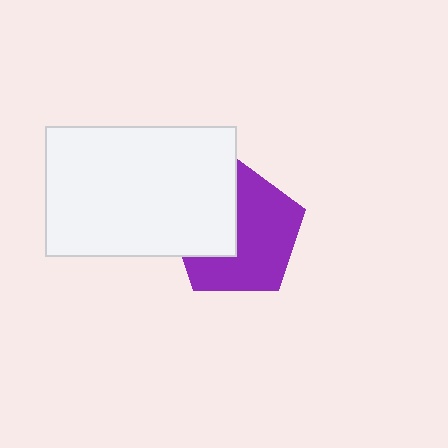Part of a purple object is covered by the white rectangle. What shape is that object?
It is a pentagon.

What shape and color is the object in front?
The object in front is a white rectangle.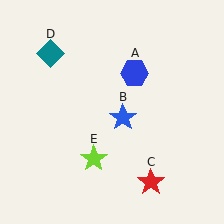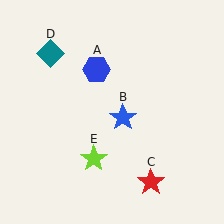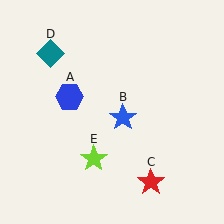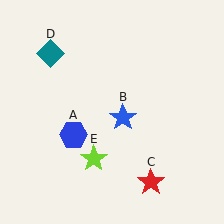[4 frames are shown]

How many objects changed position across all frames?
1 object changed position: blue hexagon (object A).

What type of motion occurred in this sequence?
The blue hexagon (object A) rotated counterclockwise around the center of the scene.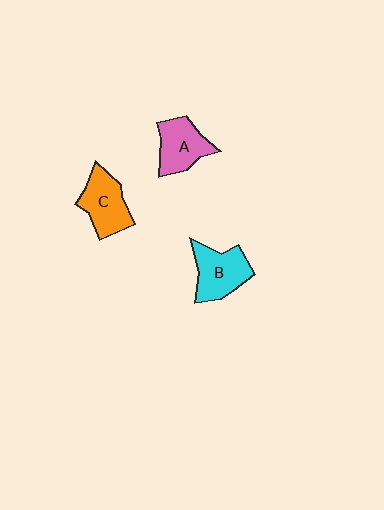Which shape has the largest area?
Shape B (cyan).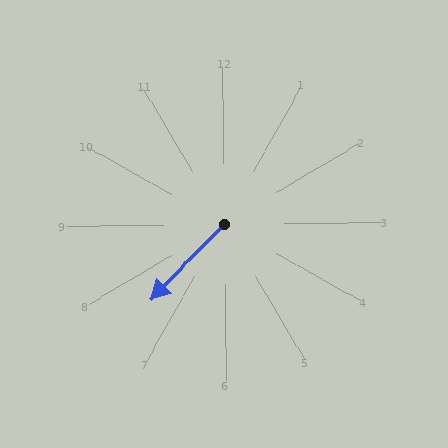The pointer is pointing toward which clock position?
Roughly 8 o'clock.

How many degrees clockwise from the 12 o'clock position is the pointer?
Approximately 225 degrees.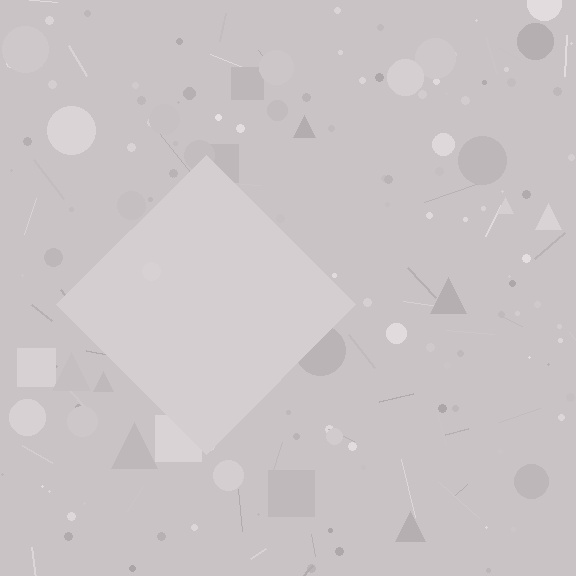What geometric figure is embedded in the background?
A diamond is embedded in the background.